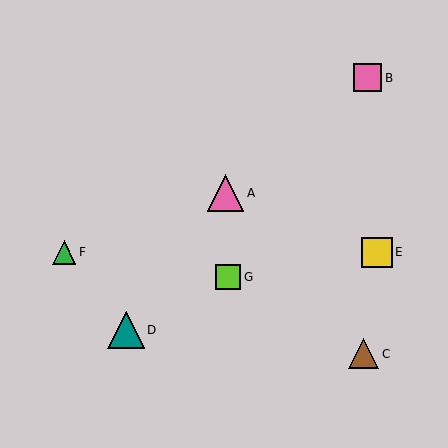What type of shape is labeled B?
Shape B is a pink square.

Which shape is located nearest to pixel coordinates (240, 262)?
The lime square (labeled G) at (228, 277) is nearest to that location.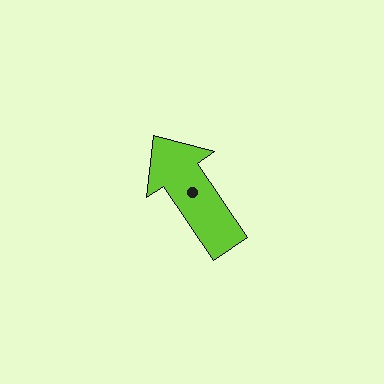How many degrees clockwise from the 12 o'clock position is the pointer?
Approximately 326 degrees.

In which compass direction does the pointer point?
Northwest.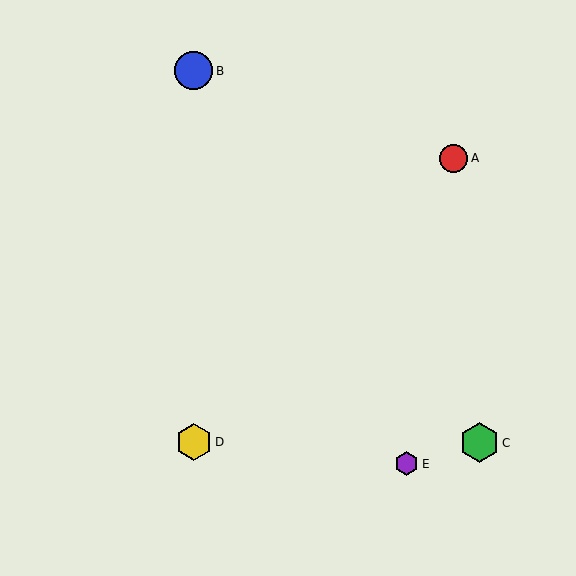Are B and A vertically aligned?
No, B is at x≈194 and A is at x≈454.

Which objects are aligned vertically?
Objects B, D are aligned vertically.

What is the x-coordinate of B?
Object B is at x≈194.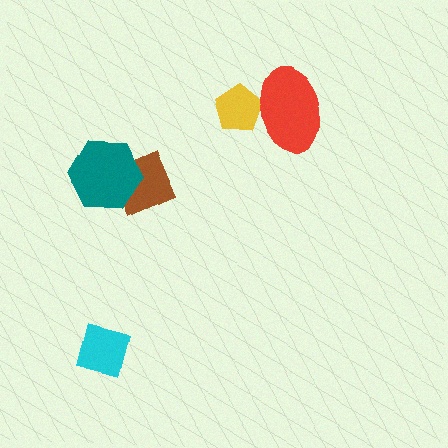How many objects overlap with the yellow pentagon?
1 object overlaps with the yellow pentagon.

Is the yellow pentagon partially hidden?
Yes, it is partially covered by another shape.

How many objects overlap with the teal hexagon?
1 object overlaps with the teal hexagon.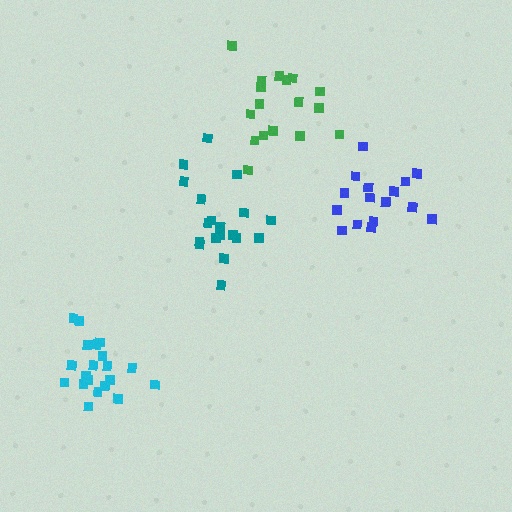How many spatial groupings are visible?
There are 4 spatial groupings.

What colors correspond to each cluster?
The clusters are colored: cyan, green, teal, blue.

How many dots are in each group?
Group 1: 20 dots, Group 2: 17 dots, Group 3: 19 dots, Group 4: 16 dots (72 total).